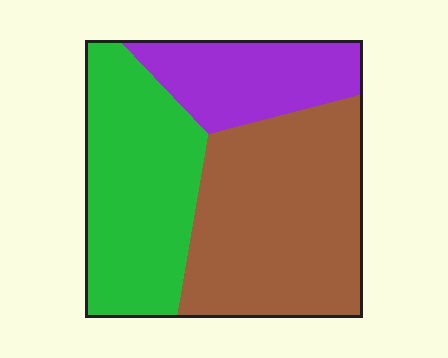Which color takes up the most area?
Brown, at roughly 45%.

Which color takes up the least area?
Purple, at roughly 20%.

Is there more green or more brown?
Brown.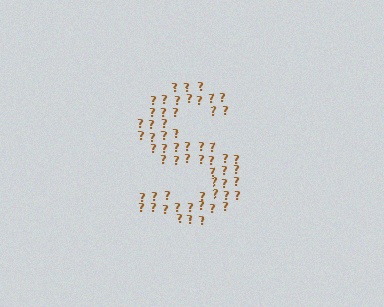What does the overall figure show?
The overall figure shows the letter S.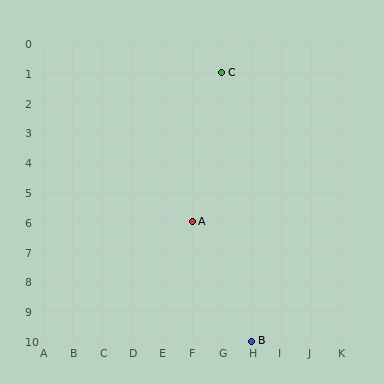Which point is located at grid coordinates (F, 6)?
Point A is at (F, 6).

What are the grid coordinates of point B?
Point B is at grid coordinates (H, 10).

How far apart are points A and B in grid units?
Points A and B are 2 columns and 4 rows apart (about 4.5 grid units diagonally).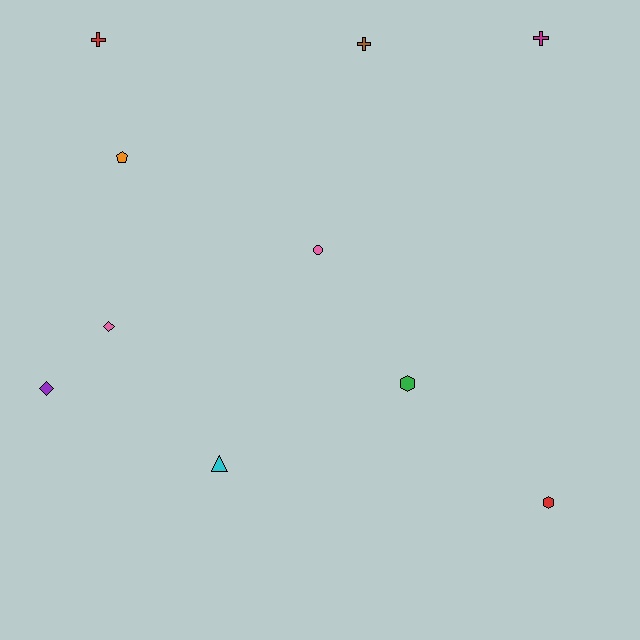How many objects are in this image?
There are 10 objects.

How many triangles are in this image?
There is 1 triangle.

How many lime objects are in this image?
There are no lime objects.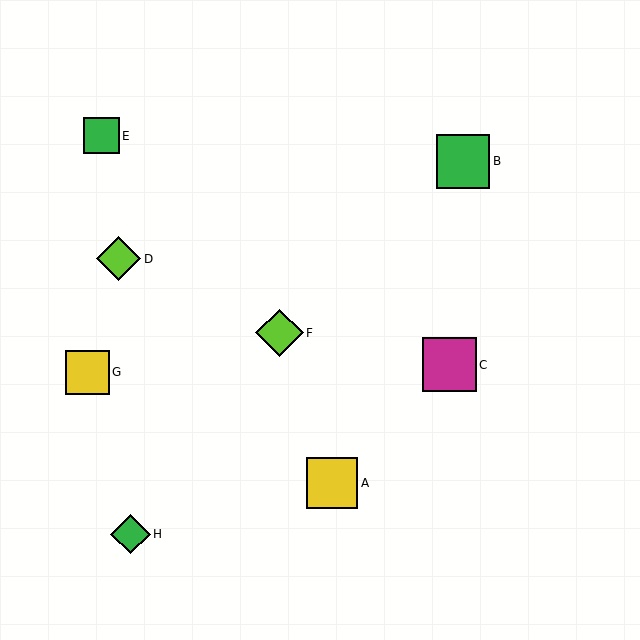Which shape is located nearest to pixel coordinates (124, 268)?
The lime diamond (labeled D) at (119, 259) is nearest to that location.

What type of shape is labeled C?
Shape C is a magenta square.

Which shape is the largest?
The magenta square (labeled C) is the largest.